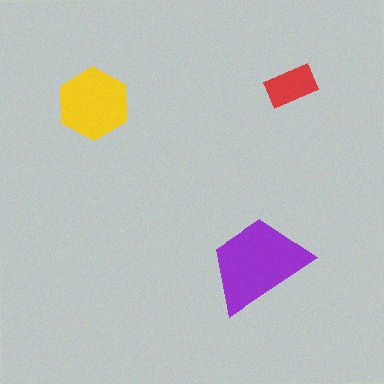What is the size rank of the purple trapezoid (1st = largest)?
1st.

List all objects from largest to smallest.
The purple trapezoid, the yellow hexagon, the red rectangle.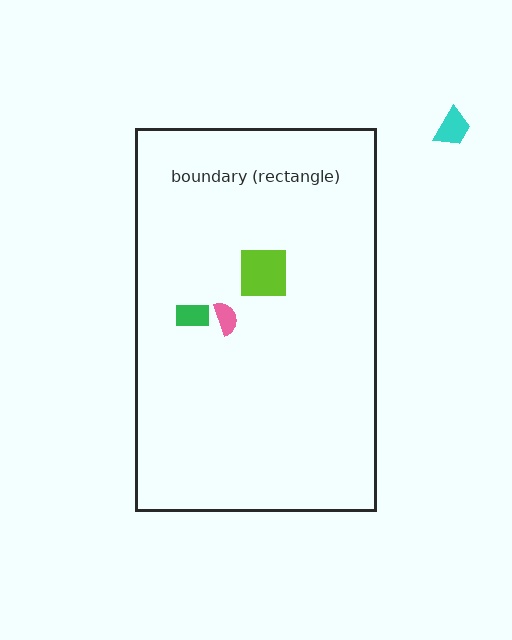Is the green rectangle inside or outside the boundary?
Inside.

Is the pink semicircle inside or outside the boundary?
Inside.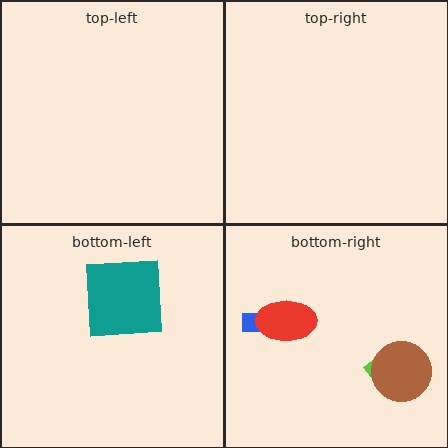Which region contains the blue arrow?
The bottom-right region.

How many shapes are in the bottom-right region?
4.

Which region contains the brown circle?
The bottom-right region.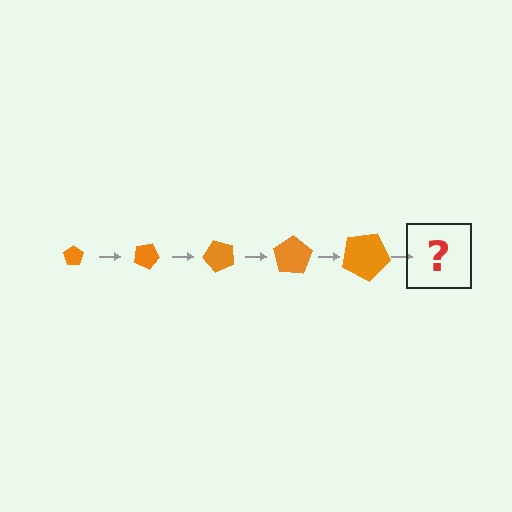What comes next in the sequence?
The next element should be a pentagon, larger than the previous one and rotated 125 degrees from the start.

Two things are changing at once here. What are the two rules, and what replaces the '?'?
The two rules are that the pentagon grows larger each step and it rotates 25 degrees each step. The '?' should be a pentagon, larger than the previous one and rotated 125 degrees from the start.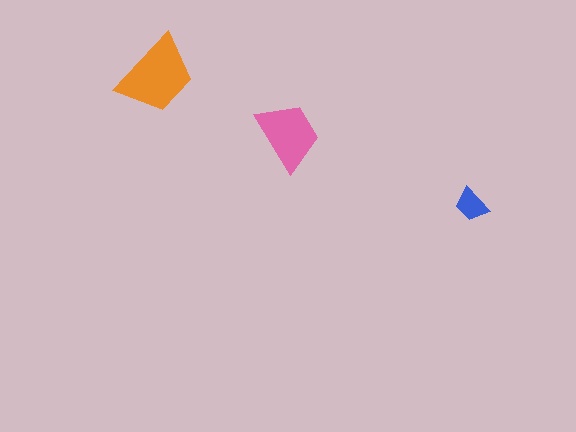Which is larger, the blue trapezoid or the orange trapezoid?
The orange one.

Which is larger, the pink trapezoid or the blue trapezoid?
The pink one.